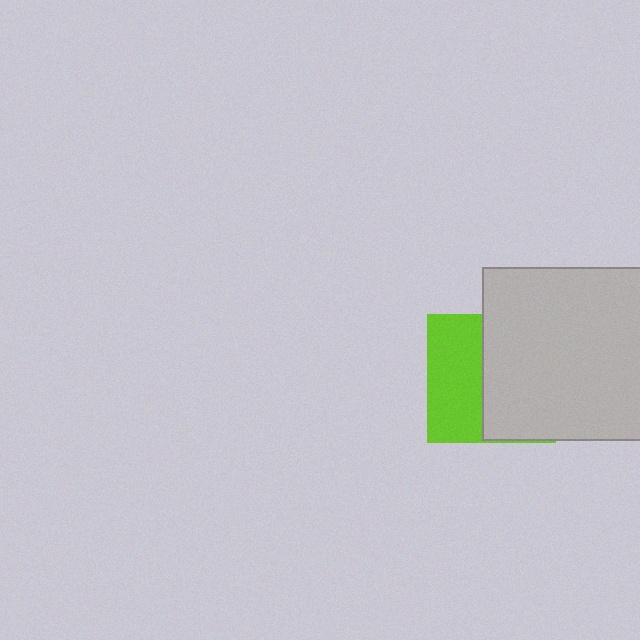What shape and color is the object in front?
The object in front is a light gray square.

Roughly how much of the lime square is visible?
A small part of it is visible (roughly 43%).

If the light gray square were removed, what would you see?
You would see the complete lime square.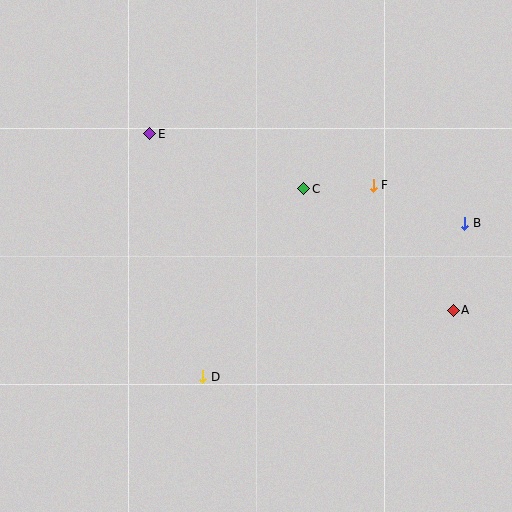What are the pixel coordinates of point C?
Point C is at (304, 189).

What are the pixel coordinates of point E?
Point E is at (150, 134).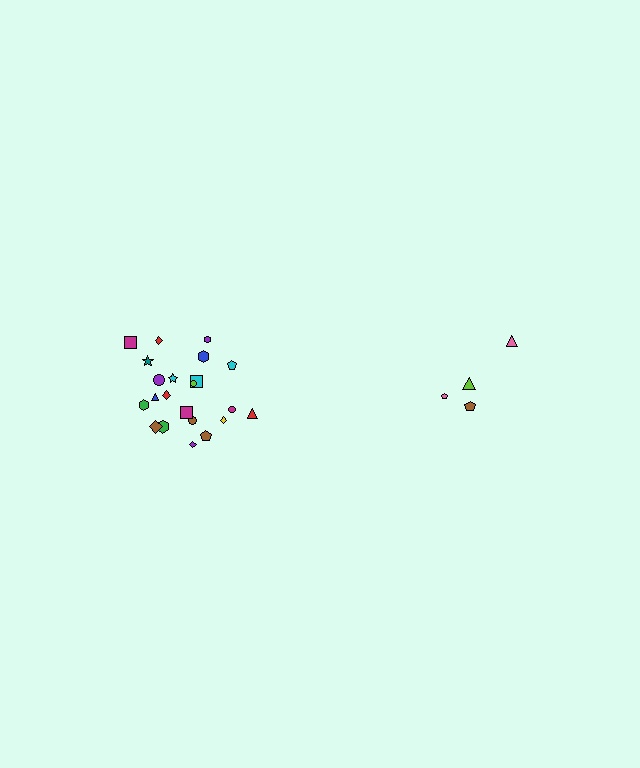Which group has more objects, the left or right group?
The left group.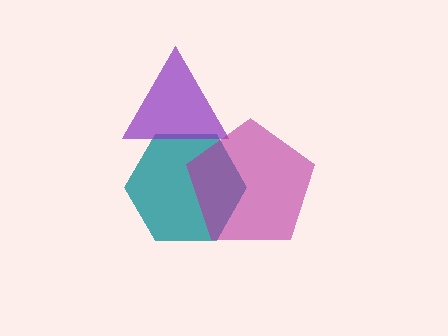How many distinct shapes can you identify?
There are 3 distinct shapes: a teal hexagon, a purple triangle, a magenta pentagon.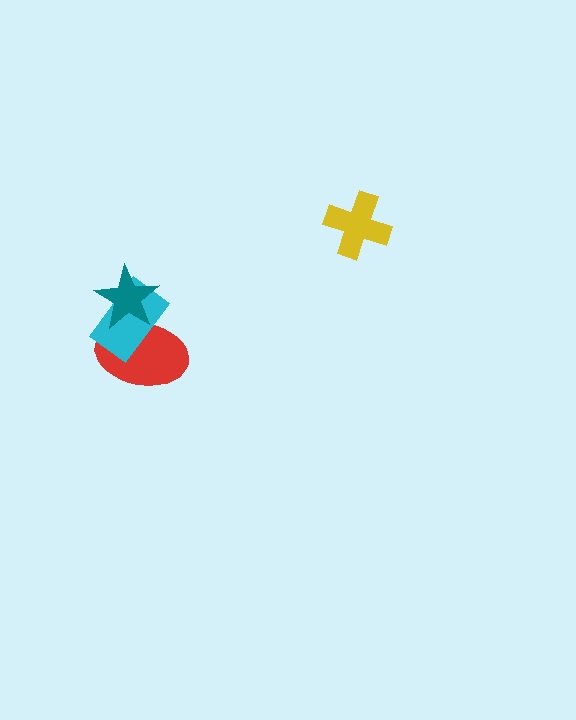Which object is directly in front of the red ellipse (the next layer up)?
The cyan rectangle is directly in front of the red ellipse.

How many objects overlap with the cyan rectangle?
2 objects overlap with the cyan rectangle.